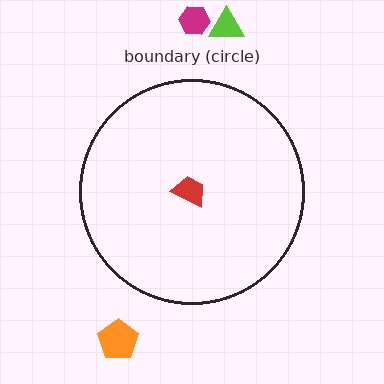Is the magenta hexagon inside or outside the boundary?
Outside.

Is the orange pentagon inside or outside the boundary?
Outside.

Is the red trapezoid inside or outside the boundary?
Inside.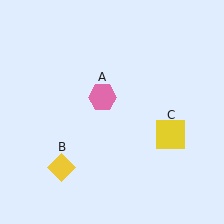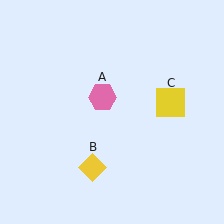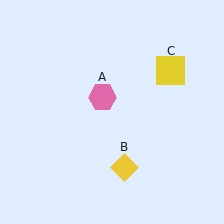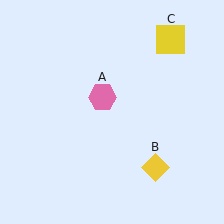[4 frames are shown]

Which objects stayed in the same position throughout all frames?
Pink hexagon (object A) remained stationary.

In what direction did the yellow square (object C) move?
The yellow square (object C) moved up.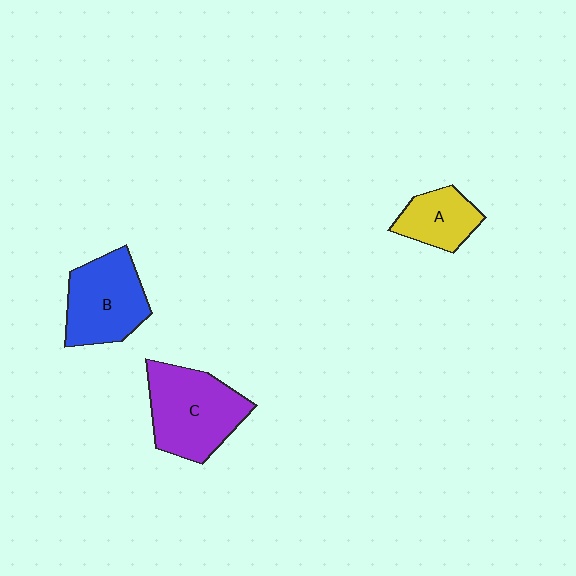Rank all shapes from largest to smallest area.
From largest to smallest: C (purple), B (blue), A (yellow).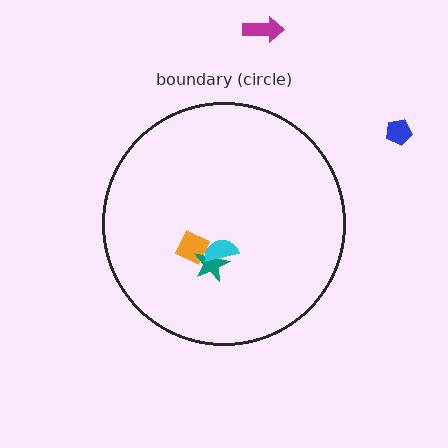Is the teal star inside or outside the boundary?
Inside.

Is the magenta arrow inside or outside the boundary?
Outside.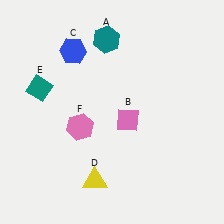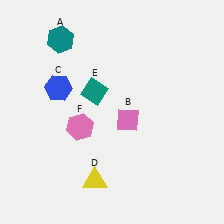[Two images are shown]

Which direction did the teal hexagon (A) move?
The teal hexagon (A) moved left.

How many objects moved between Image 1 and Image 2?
3 objects moved between the two images.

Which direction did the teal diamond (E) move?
The teal diamond (E) moved right.